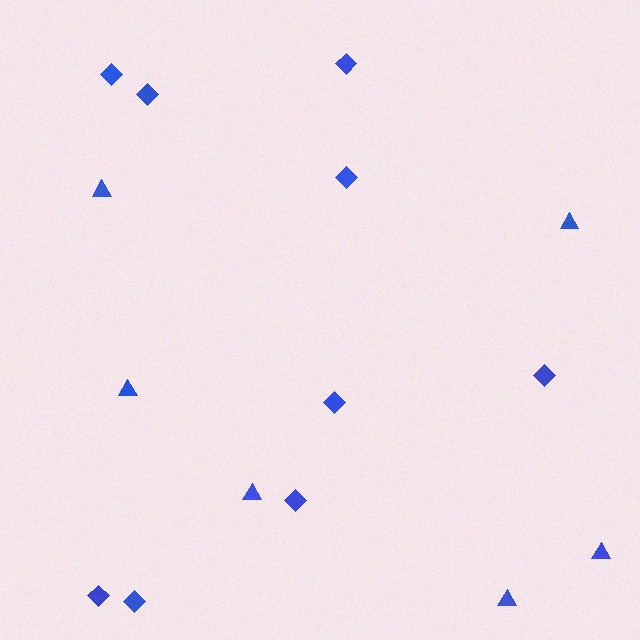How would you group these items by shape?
There are 2 groups: one group of triangles (6) and one group of diamonds (9).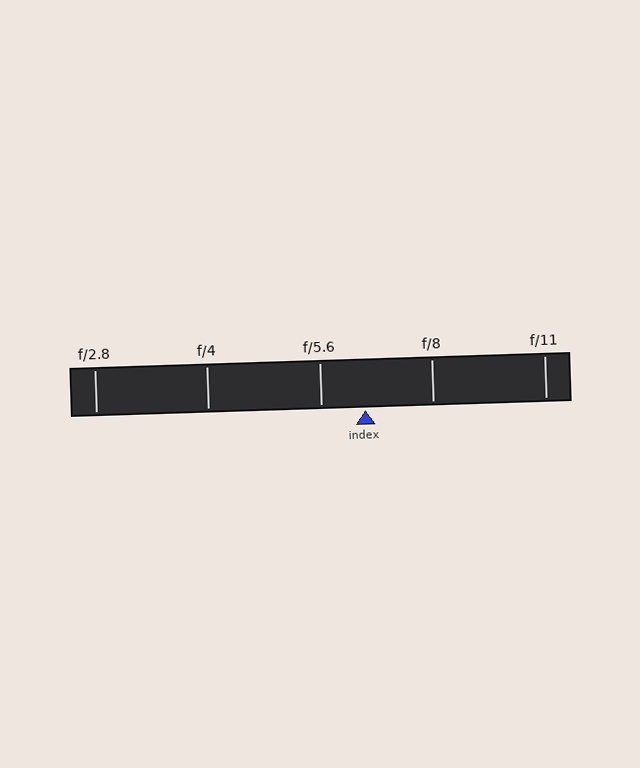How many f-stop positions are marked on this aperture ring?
There are 5 f-stop positions marked.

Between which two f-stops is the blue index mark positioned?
The index mark is between f/5.6 and f/8.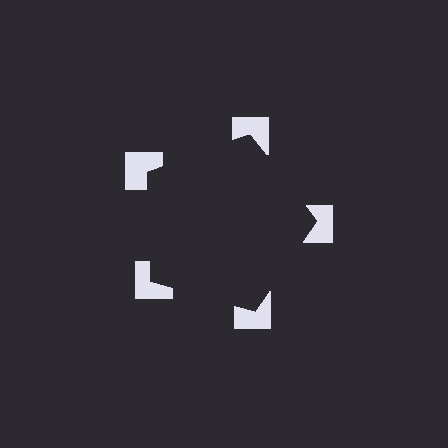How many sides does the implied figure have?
5 sides.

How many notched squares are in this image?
There are 5 — one at each vertex of the illusory pentagon.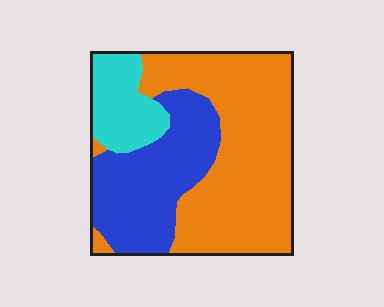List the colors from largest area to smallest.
From largest to smallest: orange, blue, cyan.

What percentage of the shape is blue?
Blue takes up about one third (1/3) of the shape.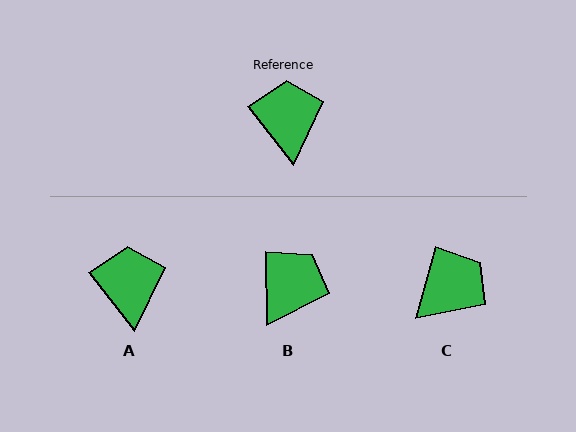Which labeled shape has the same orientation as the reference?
A.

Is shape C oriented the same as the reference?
No, it is off by about 54 degrees.